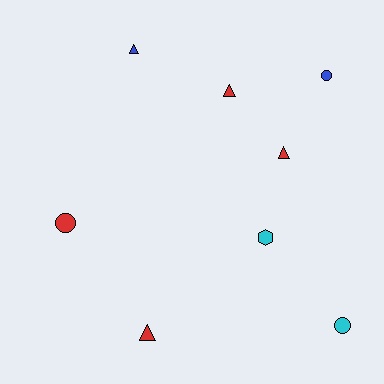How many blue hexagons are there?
There are no blue hexagons.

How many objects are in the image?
There are 8 objects.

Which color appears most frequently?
Red, with 4 objects.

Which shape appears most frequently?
Triangle, with 4 objects.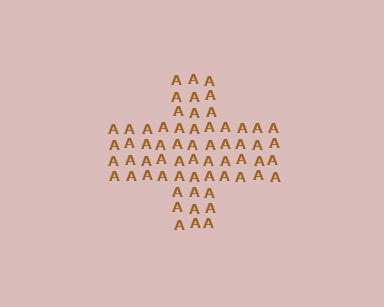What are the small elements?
The small elements are letter A's.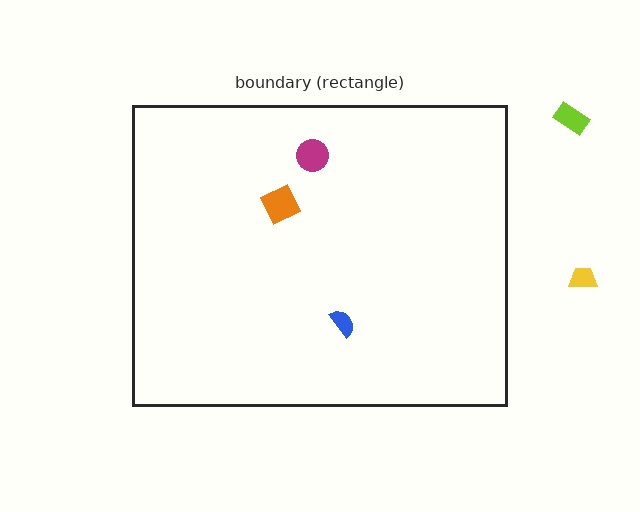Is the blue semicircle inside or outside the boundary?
Inside.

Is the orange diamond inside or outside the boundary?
Inside.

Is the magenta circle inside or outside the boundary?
Inside.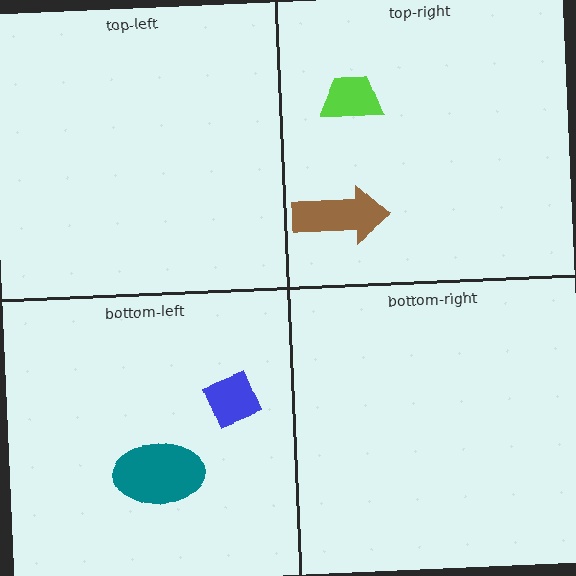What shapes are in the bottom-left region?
The teal ellipse, the blue diamond.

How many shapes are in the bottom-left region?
2.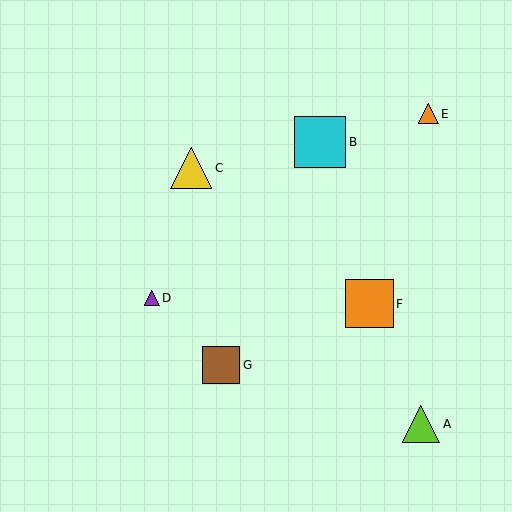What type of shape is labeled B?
Shape B is a cyan square.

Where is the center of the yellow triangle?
The center of the yellow triangle is at (191, 168).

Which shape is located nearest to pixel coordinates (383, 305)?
The orange square (labeled F) at (369, 304) is nearest to that location.